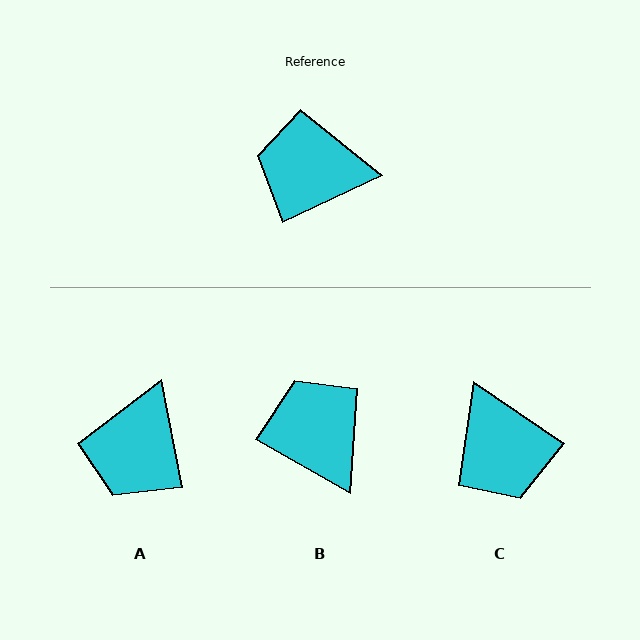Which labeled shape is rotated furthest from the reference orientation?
C, about 121 degrees away.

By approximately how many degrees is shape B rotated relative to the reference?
Approximately 55 degrees clockwise.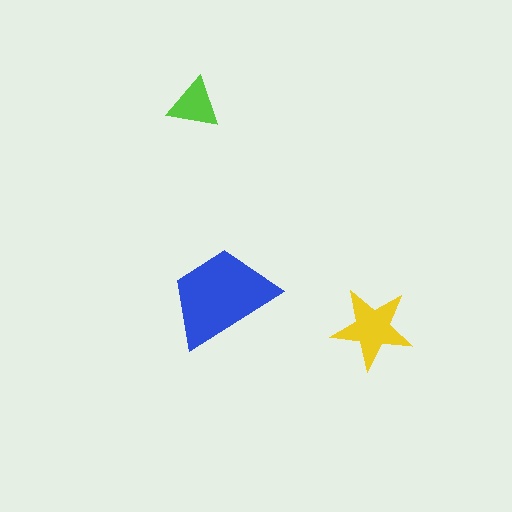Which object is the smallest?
The lime triangle.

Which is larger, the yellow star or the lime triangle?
The yellow star.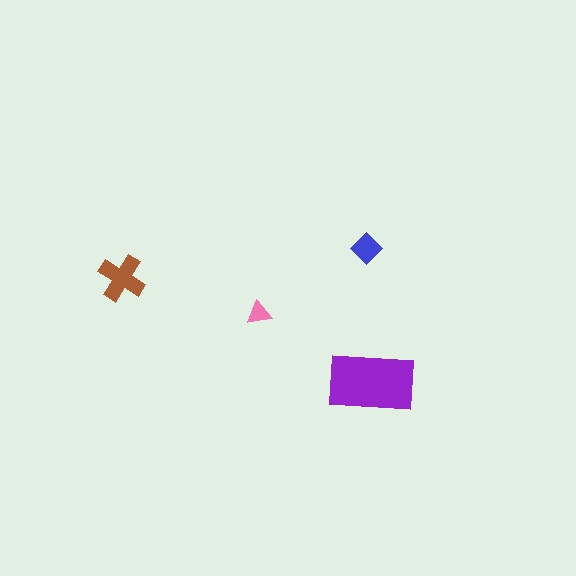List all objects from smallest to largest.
The pink triangle, the blue diamond, the brown cross, the purple rectangle.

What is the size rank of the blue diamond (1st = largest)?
3rd.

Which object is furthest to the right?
The purple rectangle is rightmost.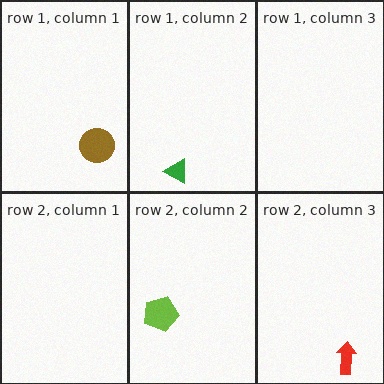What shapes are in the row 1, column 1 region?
The brown circle.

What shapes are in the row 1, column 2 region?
The green triangle.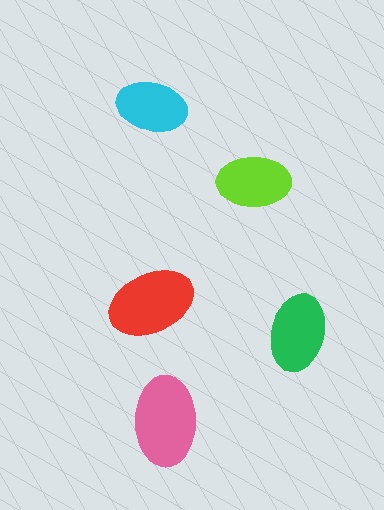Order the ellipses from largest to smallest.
the pink one, the red one, the green one, the lime one, the cyan one.